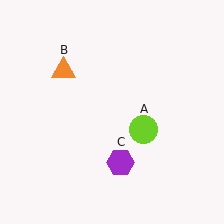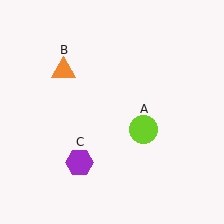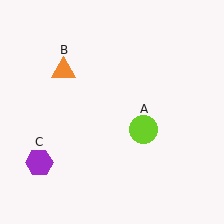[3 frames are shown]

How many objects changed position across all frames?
1 object changed position: purple hexagon (object C).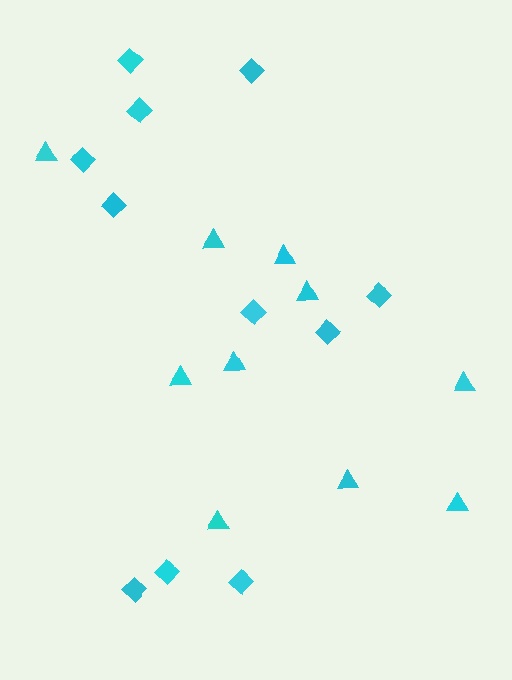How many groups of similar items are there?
There are 2 groups: one group of diamonds (11) and one group of triangles (10).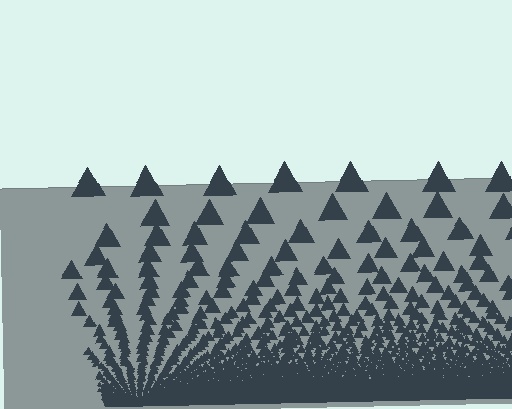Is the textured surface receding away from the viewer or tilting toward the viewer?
The surface appears to tilt toward the viewer. Texture elements get larger and sparser toward the top.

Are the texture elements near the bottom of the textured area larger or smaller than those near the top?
Smaller. The gradient is inverted — elements near the bottom are smaller and denser.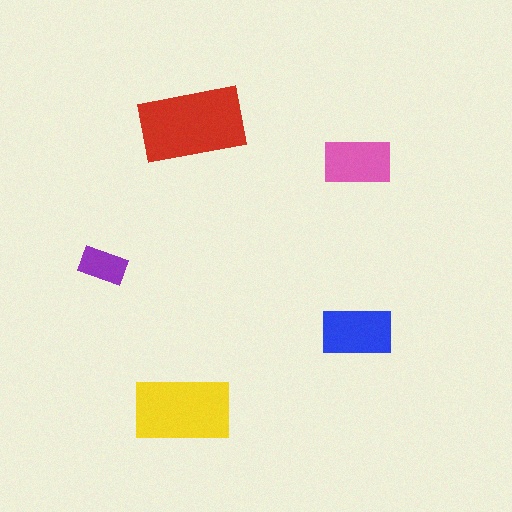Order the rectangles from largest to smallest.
the red one, the yellow one, the blue one, the pink one, the purple one.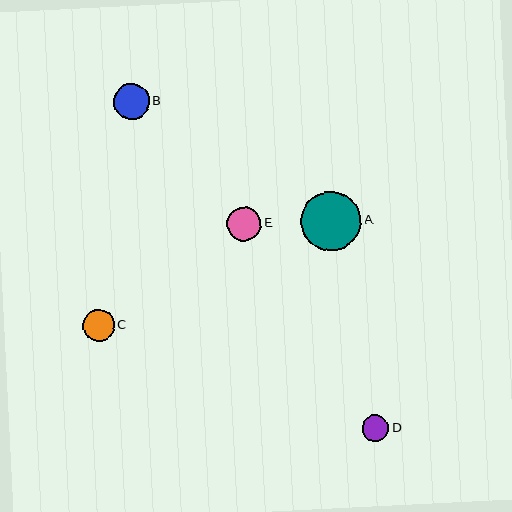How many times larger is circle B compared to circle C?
Circle B is approximately 1.1 times the size of circle C.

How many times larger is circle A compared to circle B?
Circle A is approximately 1.7 times the size of circle B.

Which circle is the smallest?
Circle D is the smallest with a size of approximately 26 pixels.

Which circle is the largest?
Circle A is the largest with a size of approximately 60 pixels.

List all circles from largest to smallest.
From largest to smallest: A, B, E, C, D.